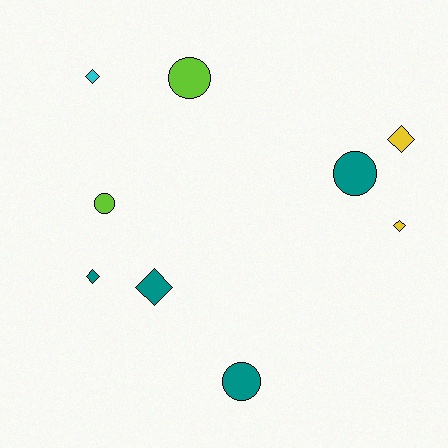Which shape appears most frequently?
Diamond, with 5 objects.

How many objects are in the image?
There are 9 objects.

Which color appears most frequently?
Teal, with 4 objects.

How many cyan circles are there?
There are no cyan circles.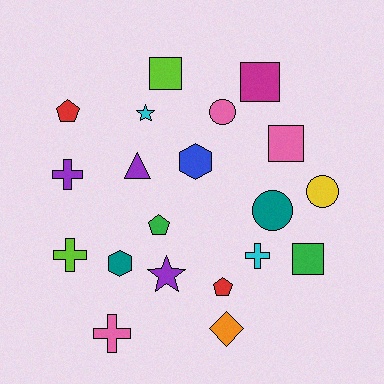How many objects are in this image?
There are 20 objects.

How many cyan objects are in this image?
There are 2 cyan objects.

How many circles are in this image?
There are 3 circles.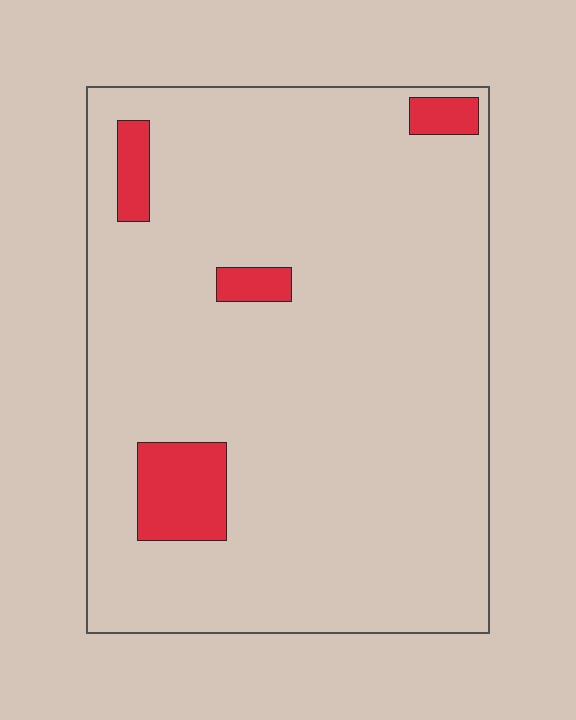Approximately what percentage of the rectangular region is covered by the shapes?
Approximately 10%.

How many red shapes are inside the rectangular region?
4.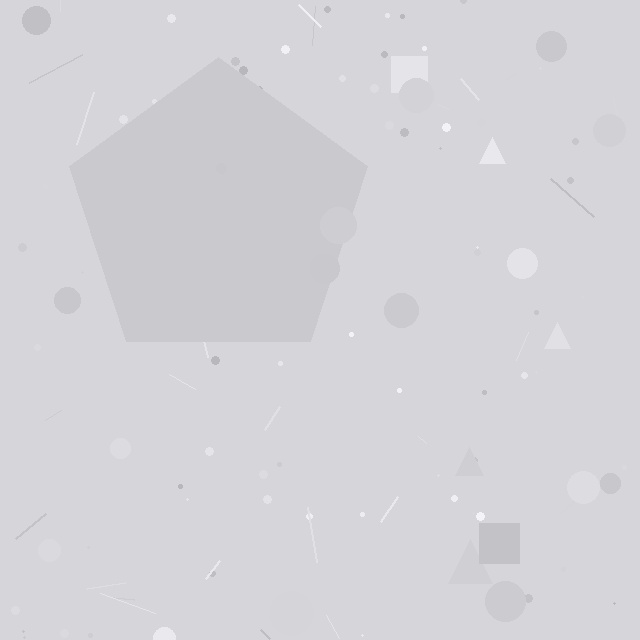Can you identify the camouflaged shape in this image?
The camouflaged shape is a pentagon.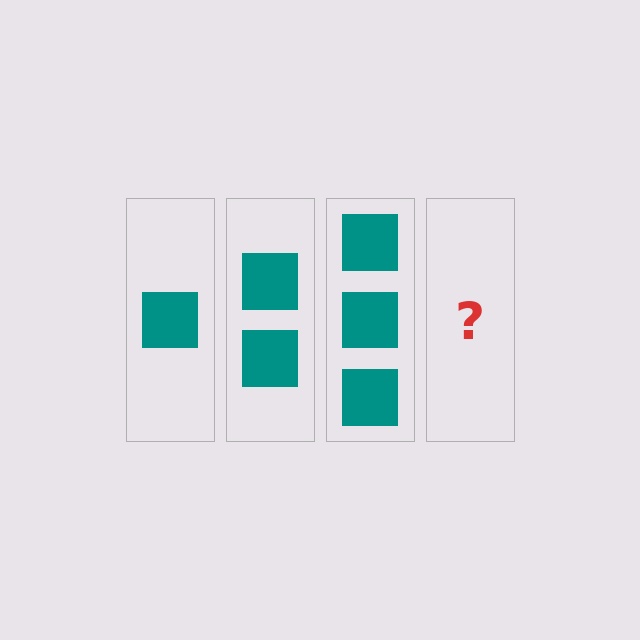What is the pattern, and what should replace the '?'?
The pattern is that each step adds one more square. The '?' should be 4 squares.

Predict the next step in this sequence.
The next step is 4 squares.